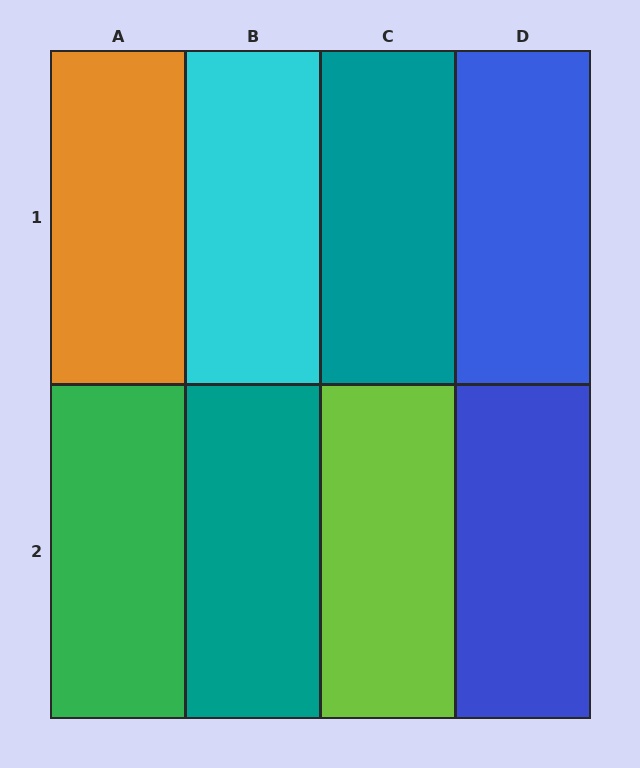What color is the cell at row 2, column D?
Blue.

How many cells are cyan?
1 cell is cyan.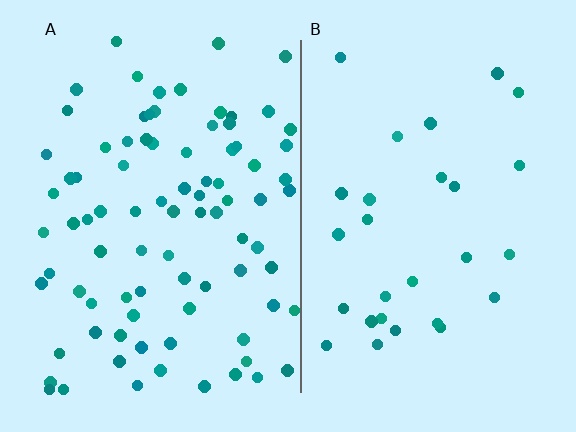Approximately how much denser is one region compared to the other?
Approximately 3.0× — region A over region B.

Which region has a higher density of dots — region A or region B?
A (the left).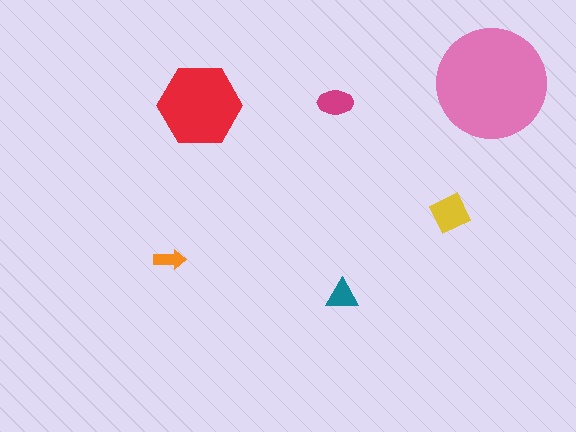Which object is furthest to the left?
The orange arrow is leftmost.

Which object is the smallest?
The orange arrow.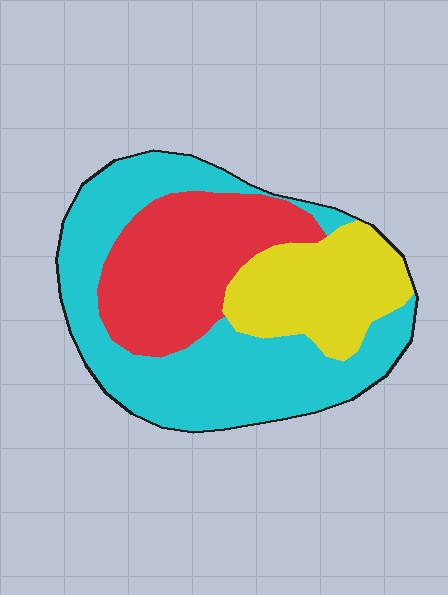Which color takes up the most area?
Cyan, at roughly 50%.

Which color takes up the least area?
Yellow, at roughly 20%.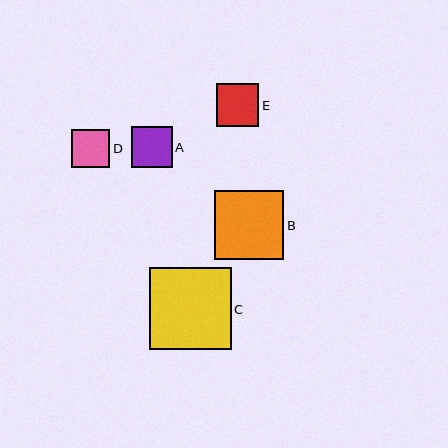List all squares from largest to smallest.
From largest to smallest: C, B, E, A, D.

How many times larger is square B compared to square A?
Square B is approximately 1.7 times the size of square A.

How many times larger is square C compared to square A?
Square C is approximately 2.0 times the size of square A.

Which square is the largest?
Square C is the largest with a size of approximately 81 pixels.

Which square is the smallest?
Square D is the smallest with a size of approximately 39 pixels.